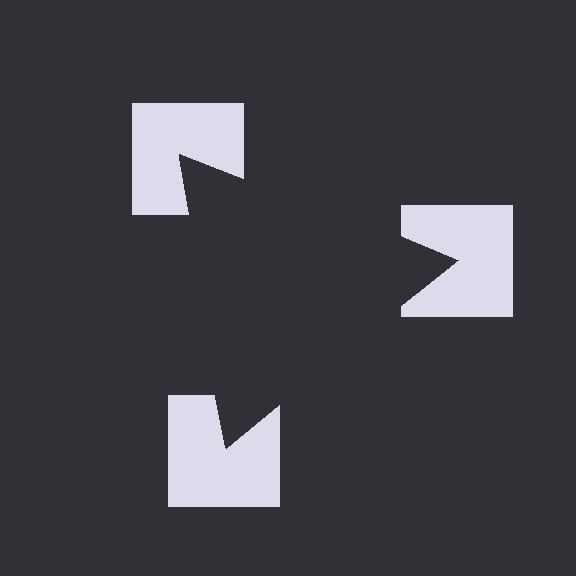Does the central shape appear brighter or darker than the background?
It typically appears slightly darker than the background, even though no actual brightness change is drawn.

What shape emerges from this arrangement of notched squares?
An illusory triangle — its edges are inferred from the aligned wedge cuts in the notched squares, not physically drawn.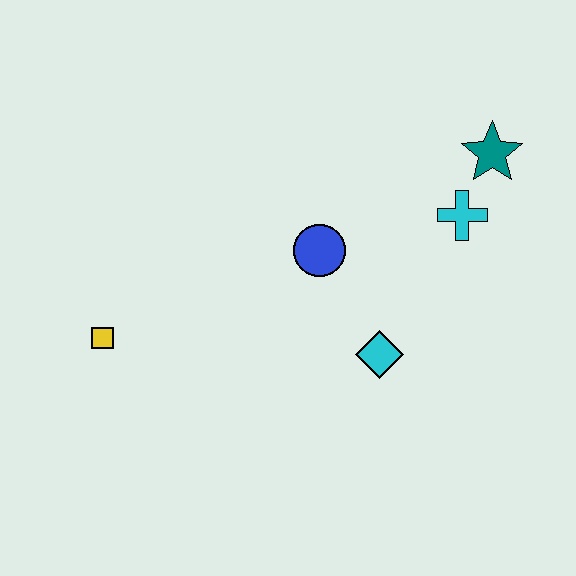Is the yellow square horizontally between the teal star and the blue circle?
No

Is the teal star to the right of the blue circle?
Yes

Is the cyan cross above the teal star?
No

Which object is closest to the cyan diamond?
The blue circle is closest to the cyan diamond.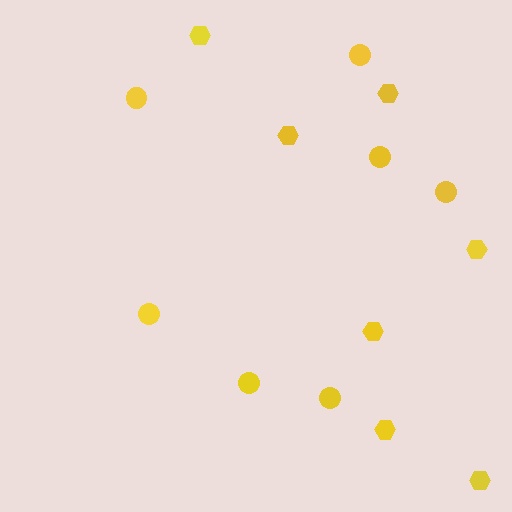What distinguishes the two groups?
There are 2 groups: one group of hexagons (7) and one group of circles (7).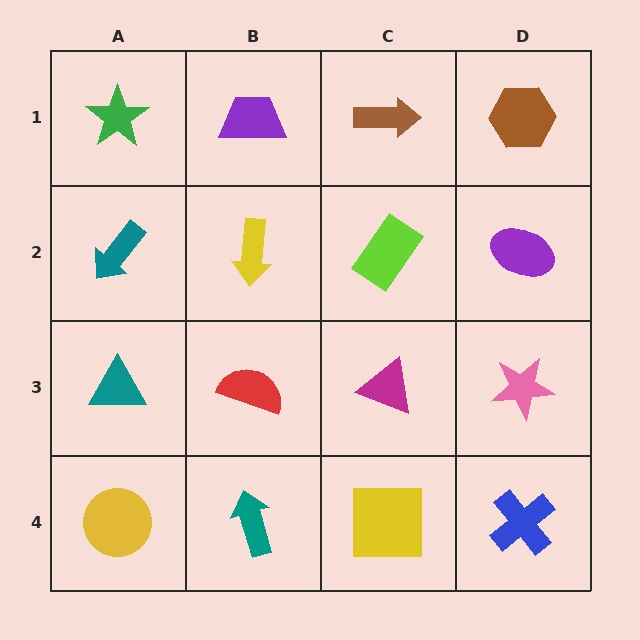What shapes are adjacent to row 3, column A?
A teal arrow (row 2, column A), a yellow circle (row 4, column A), a red semicircle (row 3, column B).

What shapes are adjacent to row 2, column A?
A green star (row 1, column A), a teal triangle (row 3, column A), a yellow arrow (row 2, column B).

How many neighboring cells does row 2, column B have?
4.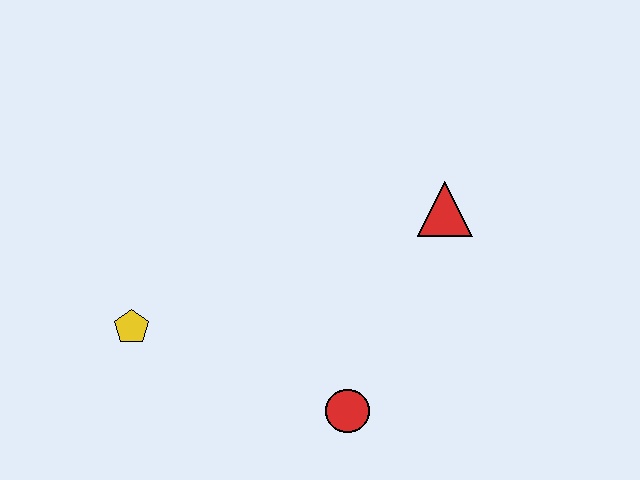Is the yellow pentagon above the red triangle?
No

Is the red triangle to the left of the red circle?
No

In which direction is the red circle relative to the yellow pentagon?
The red circle is to the right of the yellow pentagon.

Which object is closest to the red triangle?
The red circle is closest to the red triangle.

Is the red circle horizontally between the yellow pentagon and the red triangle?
Yes